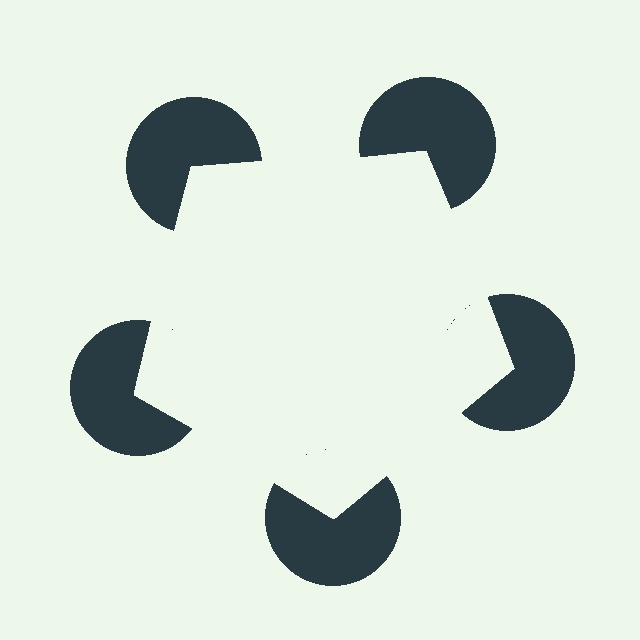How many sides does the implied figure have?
5 sides.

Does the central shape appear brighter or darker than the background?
It typically appears slightly brighter than the background, even though no actual brightness change is drawn.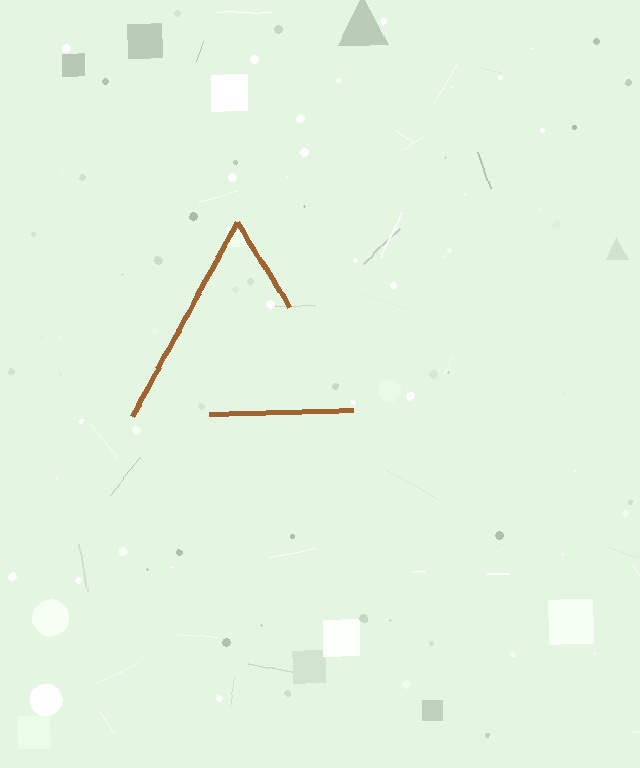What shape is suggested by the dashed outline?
The dashed outline suggests a triangle.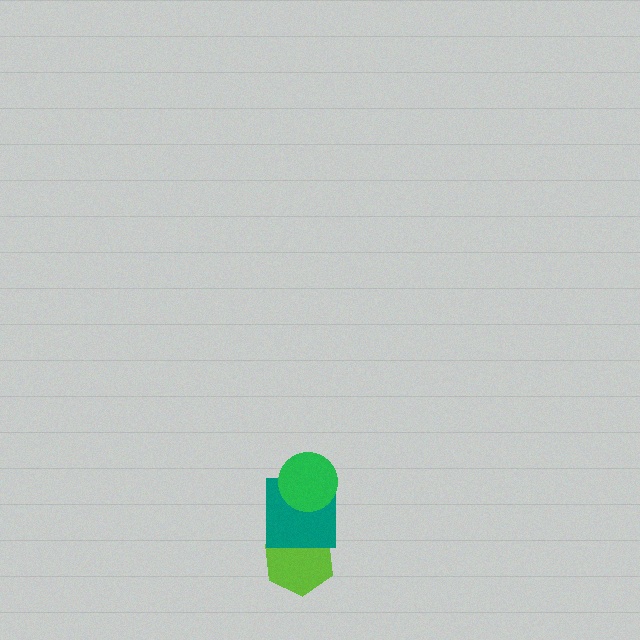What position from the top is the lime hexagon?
The lime hexagon is 3rd from the top.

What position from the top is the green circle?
The green circle is 1st from the top.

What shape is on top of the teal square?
The green circle is on top of the teal square.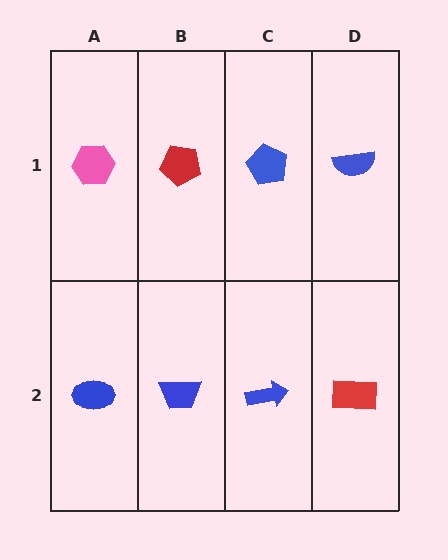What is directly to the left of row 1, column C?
A red pentagon.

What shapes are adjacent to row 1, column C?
A blue arrow (row 2, column C), a red pentagon (row 1, column B), a blue semicircle (row 1, column D).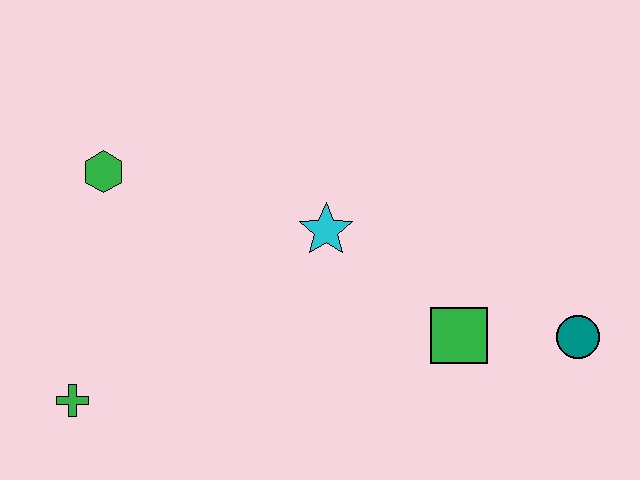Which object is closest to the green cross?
The green hexagon is closest to the green cross.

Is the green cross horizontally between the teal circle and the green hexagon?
No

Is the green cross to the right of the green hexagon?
No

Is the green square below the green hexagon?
Yes